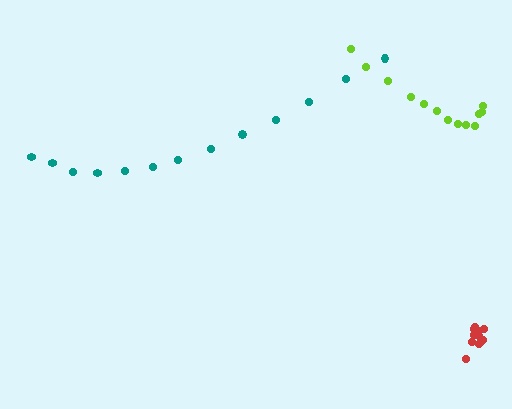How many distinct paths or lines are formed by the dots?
There are 3 distinct paths.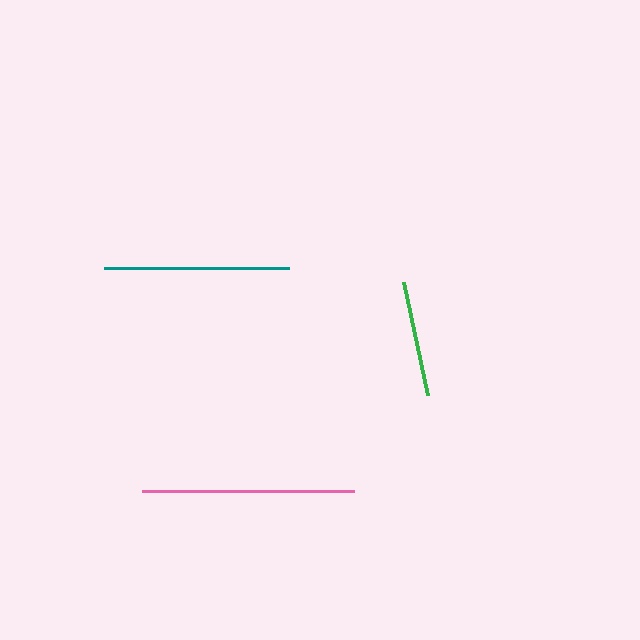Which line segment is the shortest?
The green line is the shortest at approximately 116 pixels.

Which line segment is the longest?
The pink line is the longest at approximately 212 pixels.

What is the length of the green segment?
The green segment is approximately 116 pixels long.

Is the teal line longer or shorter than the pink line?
The pink line is longer than the teal line.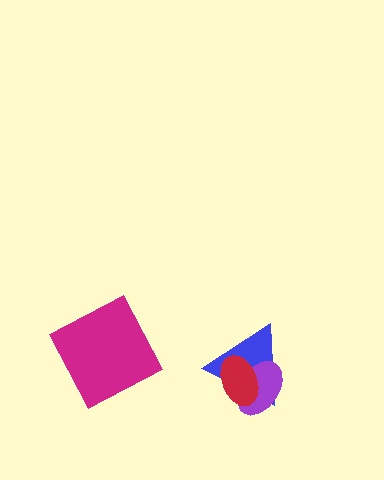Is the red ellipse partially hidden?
No, no other shape covers it.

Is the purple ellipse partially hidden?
Yes, it is partially covered by another shape.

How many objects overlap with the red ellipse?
2 objects overlap with the red ellipse.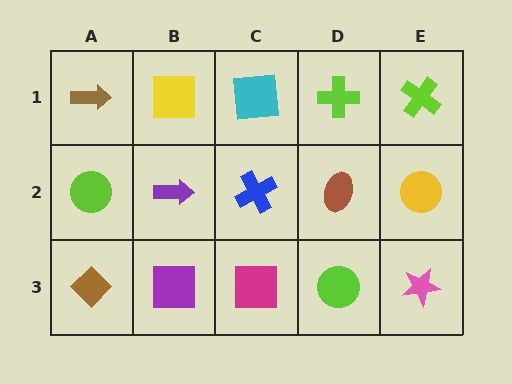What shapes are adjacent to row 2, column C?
A cyan square (row 1, column C), a magenta square (row 3, column C), a purple arrow (row 2, column B), a brown ellipse (row 2, column D).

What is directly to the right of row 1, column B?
A cyan square.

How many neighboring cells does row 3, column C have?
3.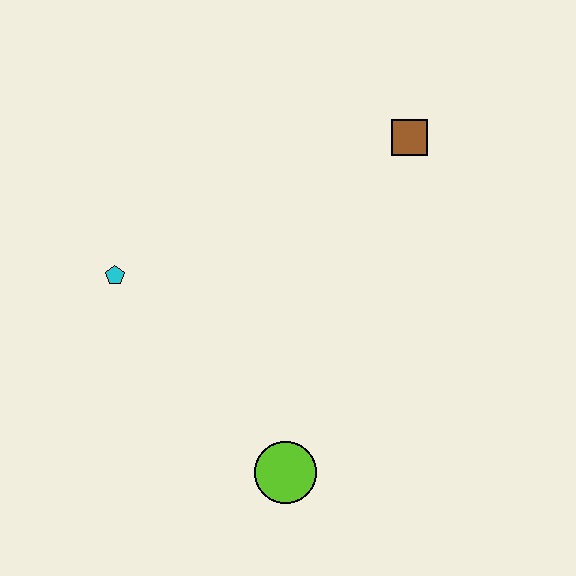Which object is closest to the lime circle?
The cyan pentagon is closest to the lime circle.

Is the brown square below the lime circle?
No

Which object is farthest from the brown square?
The lime circle is farthest from the brown square.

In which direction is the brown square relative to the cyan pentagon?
The brown square is to the right of the cyan pentagon.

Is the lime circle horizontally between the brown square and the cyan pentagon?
Yes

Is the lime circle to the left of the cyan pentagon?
No